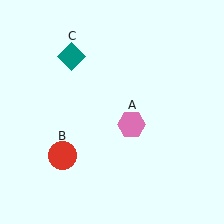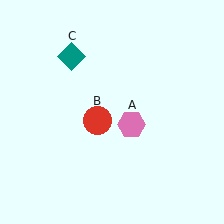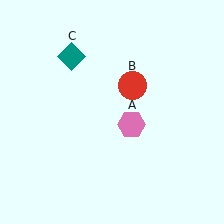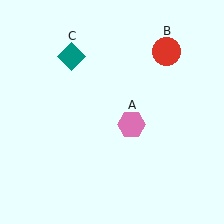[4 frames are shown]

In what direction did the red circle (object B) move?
The red circle (object B) moved up and to the right.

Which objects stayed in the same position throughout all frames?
Pink hexagon (object A) and teal diamond (object C) remained stationary.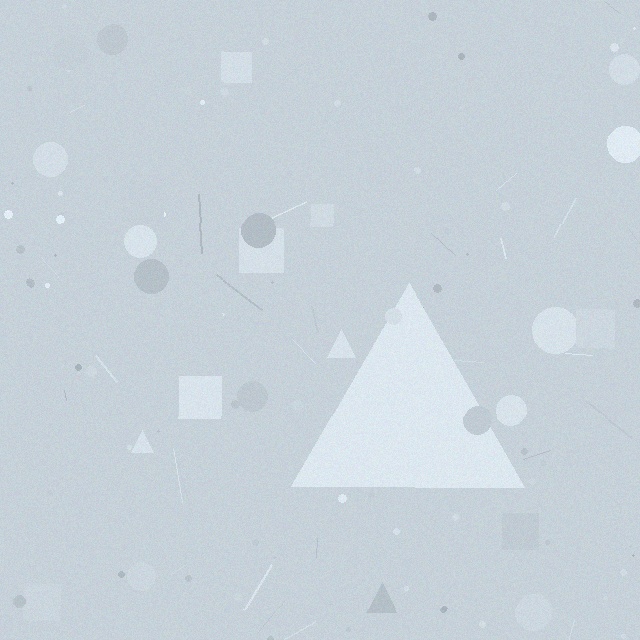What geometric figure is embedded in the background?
A triangle is embedded in the background.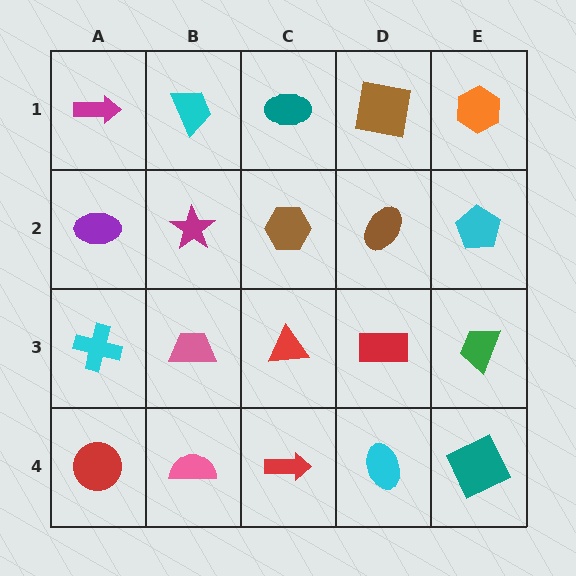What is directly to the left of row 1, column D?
A teal ellipse.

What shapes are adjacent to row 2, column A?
A magenta arrow (row 1, column A), a cyan cross (row 3, column A), a magenta star (row 2, column B).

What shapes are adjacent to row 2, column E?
An orange hexagon (row 1, column E), a green trapezoid (row 3, column E), a brown ellipse (row 2, column D).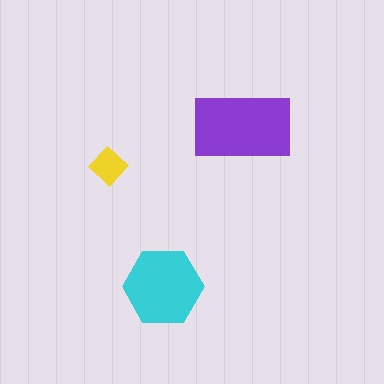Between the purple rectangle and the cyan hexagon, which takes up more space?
The purple rectangle.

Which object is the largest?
The purple rectangle.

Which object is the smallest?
The yellow diamond.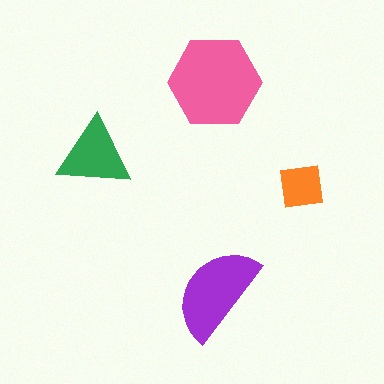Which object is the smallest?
The orange square.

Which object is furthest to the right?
The orange square is rightmost.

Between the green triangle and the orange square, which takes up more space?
The green triangle.